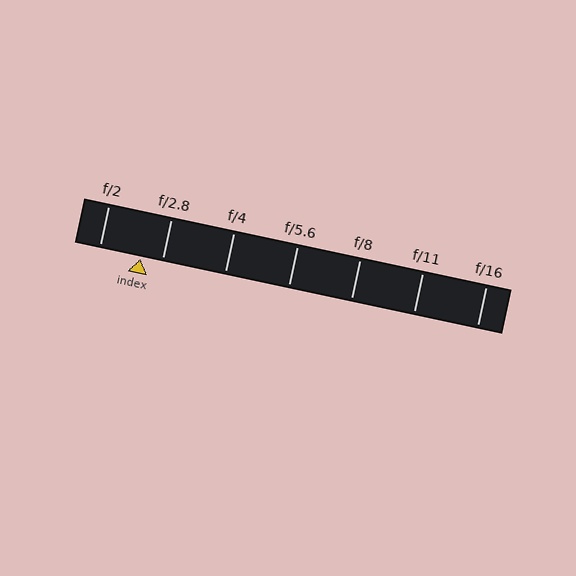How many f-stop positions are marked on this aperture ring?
There are 7 f-stop positions marked.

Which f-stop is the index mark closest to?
The index mark is closest to f/2.8.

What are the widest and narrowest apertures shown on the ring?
The widest aperture shown is f/2 and the narrowest is f/16.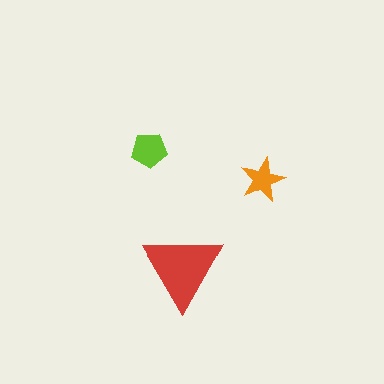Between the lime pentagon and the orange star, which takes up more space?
The lime pentagon.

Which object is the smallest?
The orange star.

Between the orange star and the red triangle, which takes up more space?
The red triangle.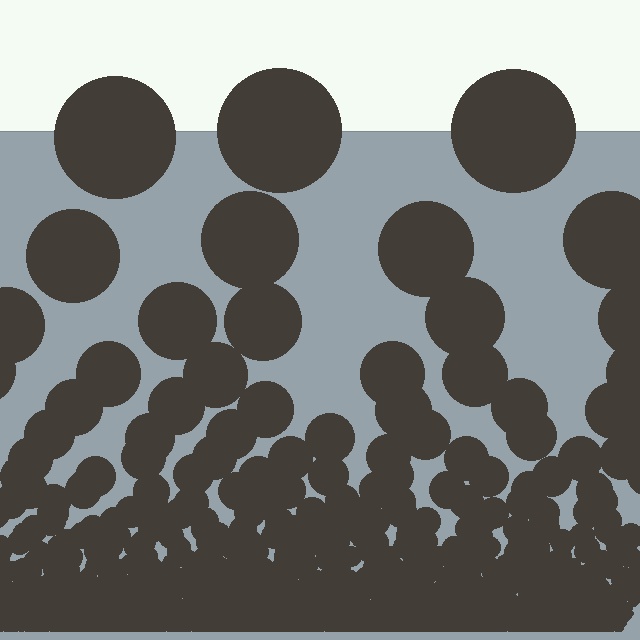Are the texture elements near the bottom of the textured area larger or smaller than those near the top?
Smaller. The gradient is inverted — elements near the bottom are smaller and denser.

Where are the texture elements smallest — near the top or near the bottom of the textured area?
Near the bottom.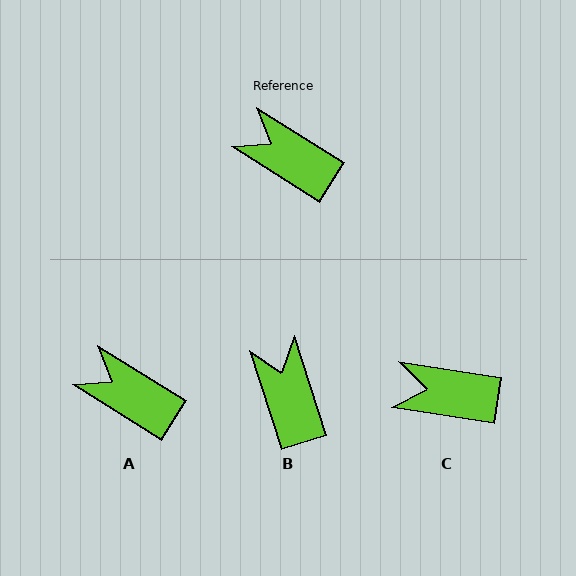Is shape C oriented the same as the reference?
No, it is off by about 23 degrees.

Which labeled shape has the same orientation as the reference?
A.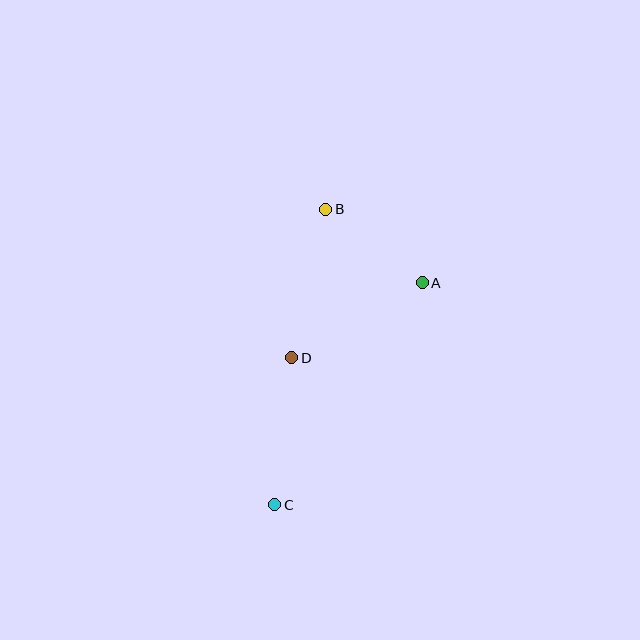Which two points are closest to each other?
Points A and B are closest to each other.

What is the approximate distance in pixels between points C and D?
The distance between C and D is approximately 148 pixels.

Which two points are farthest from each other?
Points B and C are farthest from each other.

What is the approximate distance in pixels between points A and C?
The distance between A and C is approximately 266 pixels.